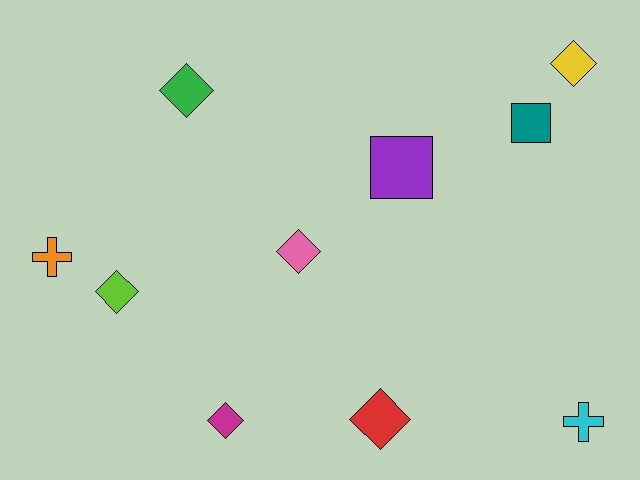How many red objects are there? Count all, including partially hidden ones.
There is 1 red object.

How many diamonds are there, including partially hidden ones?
There are 6 diamonds.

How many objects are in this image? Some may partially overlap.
There are 10 objects.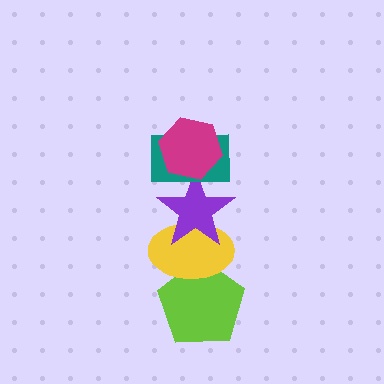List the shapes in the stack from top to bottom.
From top to bottom: the magenta hexagon, the teal rectangle, the purple star, the yellow ellipse, the lime pentagon.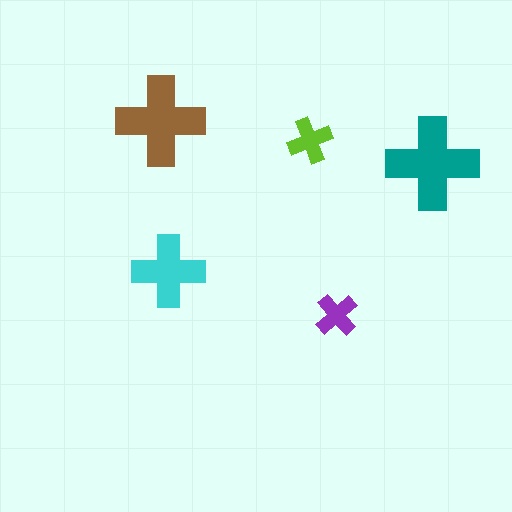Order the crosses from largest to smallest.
the teal one, the brown one, the cyan one, the lime one, the purple one.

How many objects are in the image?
There are 5 objects in the image.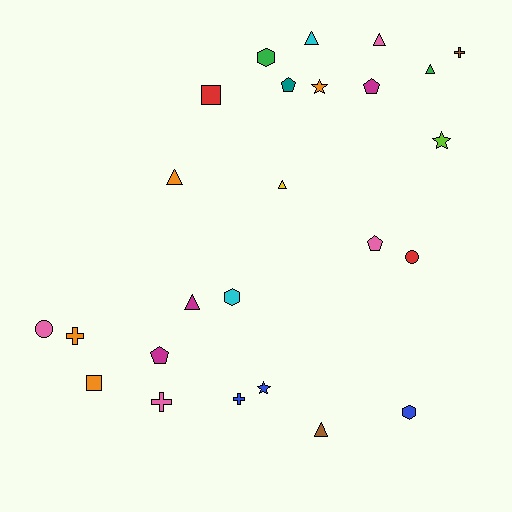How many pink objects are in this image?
There are 4 pink objects.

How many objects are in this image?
There are 25 objects.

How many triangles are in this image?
There are 7 triangles.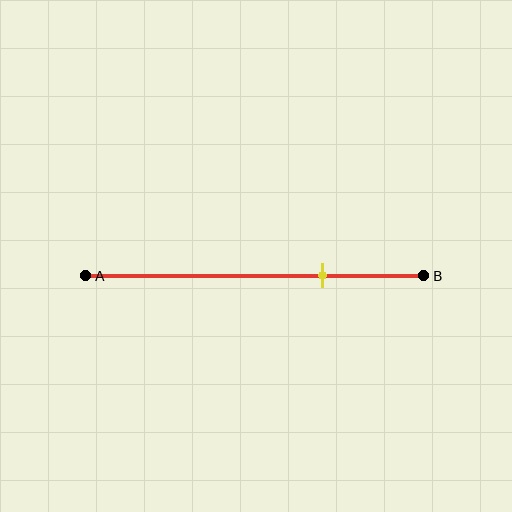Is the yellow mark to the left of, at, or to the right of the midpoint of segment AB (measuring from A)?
The yellow mark is to the right of the midpoint of segment AB.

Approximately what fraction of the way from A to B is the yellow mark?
The yellow mark is approximately 70% of the way from A to B.